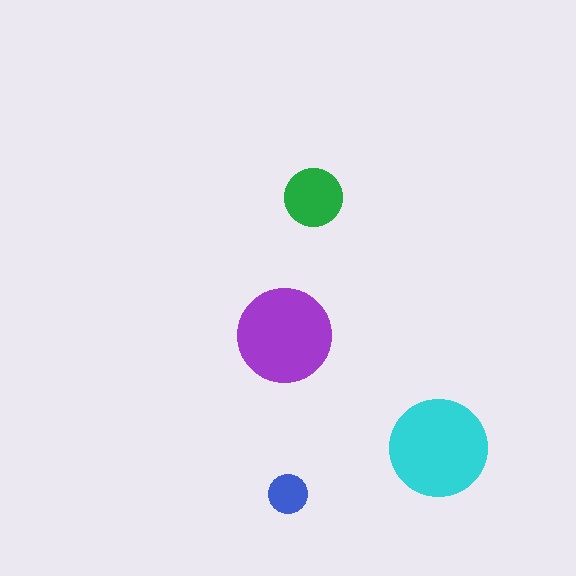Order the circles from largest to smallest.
the cyan one, the purple one, the green one, the blue one.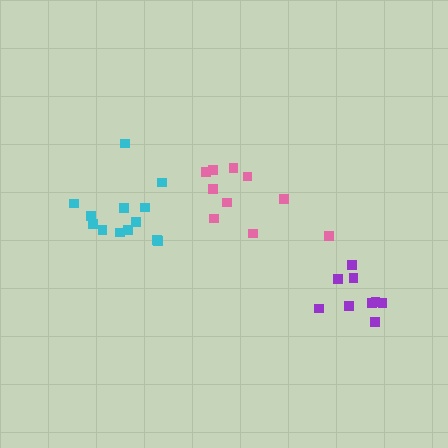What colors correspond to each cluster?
The clusters are colored: pink, cyan, purple.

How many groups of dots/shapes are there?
There are 3 groups.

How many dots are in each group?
Group 1: 10 dots, Group 2: 13 dots, Group 3: 9 dots (32 total).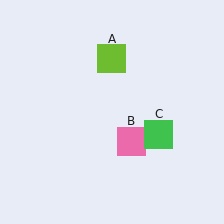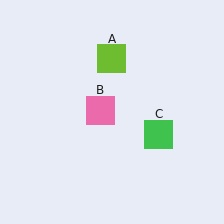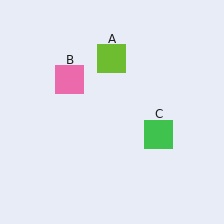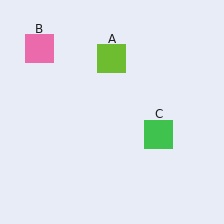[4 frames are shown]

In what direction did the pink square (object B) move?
The pink square (object B) moved up and to the left.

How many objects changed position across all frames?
1 object changed position: pink square (object B).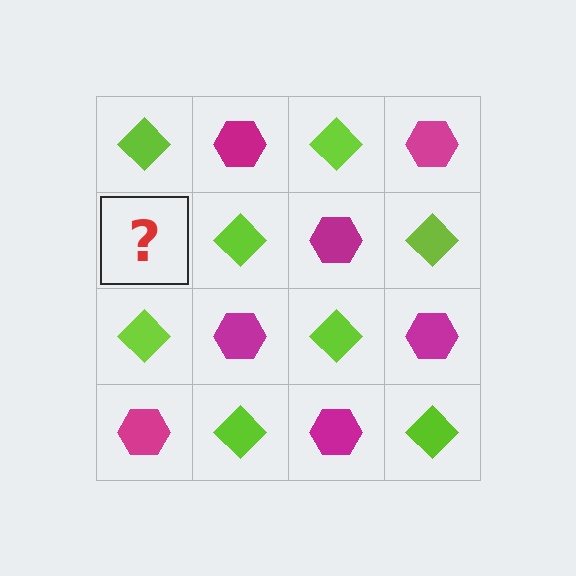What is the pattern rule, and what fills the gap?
The rule is that it alternates lime diamond and magenta hexagon in a checkerboard pattern. The gap should be filled with a magenta hexagon.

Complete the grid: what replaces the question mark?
The question mark should be replaced with a magenta hexagon.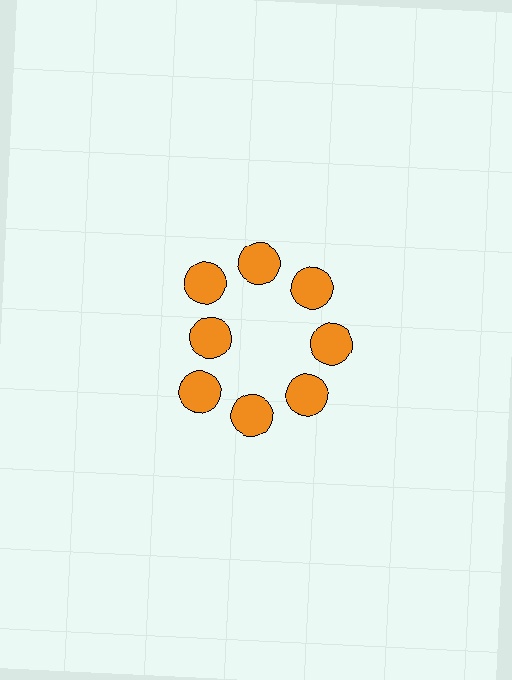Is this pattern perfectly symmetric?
No. The 8 orange circles are arranged in a ring, but one element near the 9 o'clock position is pulled inward toward the center, breaking the 8-fold rotational symmetry.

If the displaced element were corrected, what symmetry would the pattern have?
It would have 8-fold rotational symmetry — the pattern would map onto itself every 45 degrees.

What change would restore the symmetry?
The symmetry would be restored by moving it outward, back onto the ring so that all 8 circles sit at equal angles and equal distance from the center.